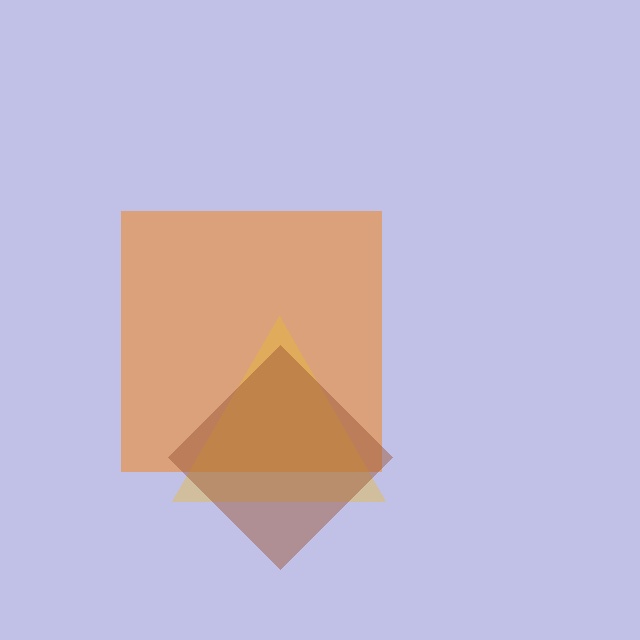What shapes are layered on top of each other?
The layered shapes are: an orange square, a yellow triangle, a brown diamond.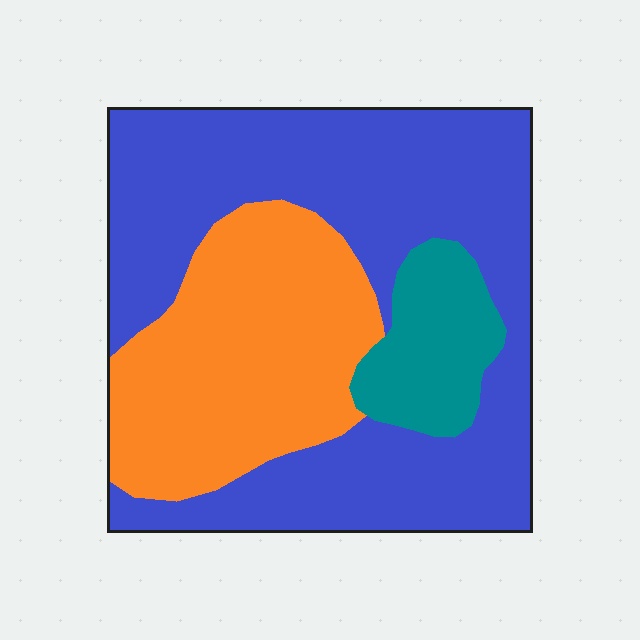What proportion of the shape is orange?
Orange covers roughly 30% of the shape.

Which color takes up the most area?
Blue, at roughly 60%.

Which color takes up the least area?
Teal, at roughly 10%.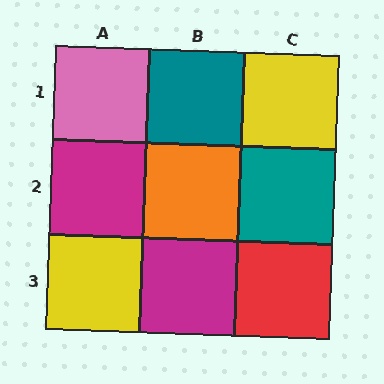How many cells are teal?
2 cells are teal.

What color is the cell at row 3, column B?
Magenta.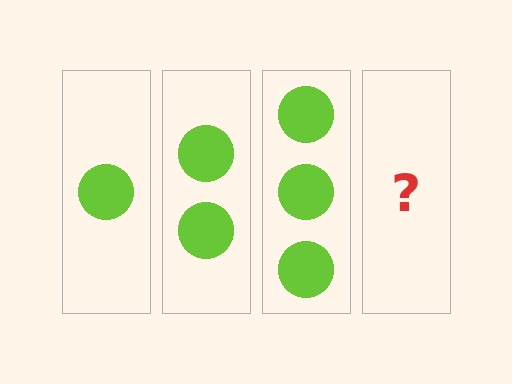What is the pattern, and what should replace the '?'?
The pattern is that each step adds one more circle. The '?' should be 4 circles.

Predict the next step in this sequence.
The next step is 4 circles.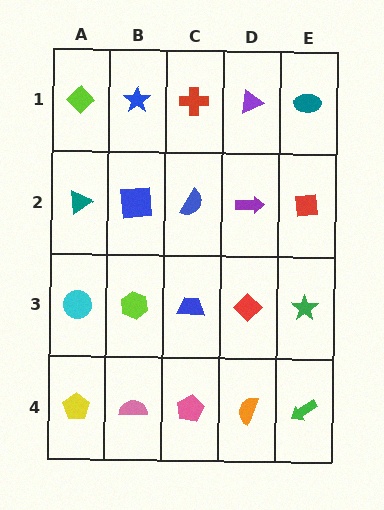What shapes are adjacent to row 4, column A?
A cyan circle (row 3, column A), a pink semicircle (row 4, column B).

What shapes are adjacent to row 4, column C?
A blue trapezoid (row 3, column C), a pink semicircle (row 4, column B), an orange semicircle (row 4, column D).